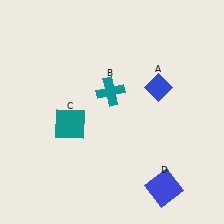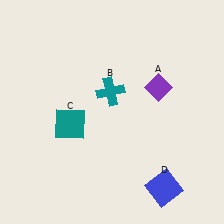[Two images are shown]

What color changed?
The diamond (A) changed from blue in Image 1 to purple in Image 2.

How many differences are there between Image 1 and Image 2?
There is 1 difference between the two images.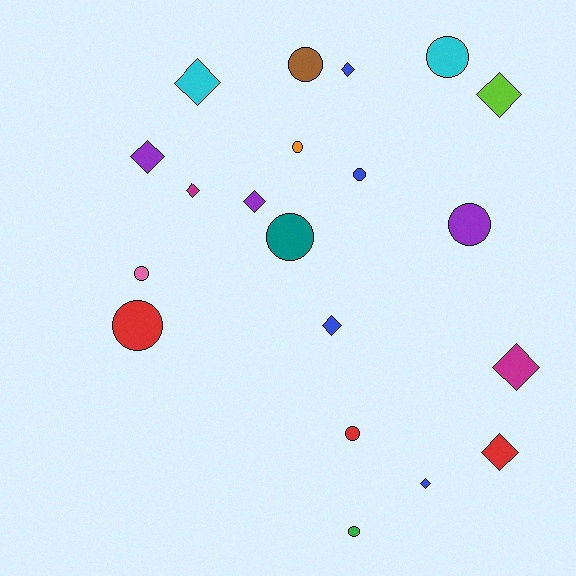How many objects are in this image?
There are 20 objects.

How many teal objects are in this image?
There is 1 teal object.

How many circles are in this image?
There are 10 circles.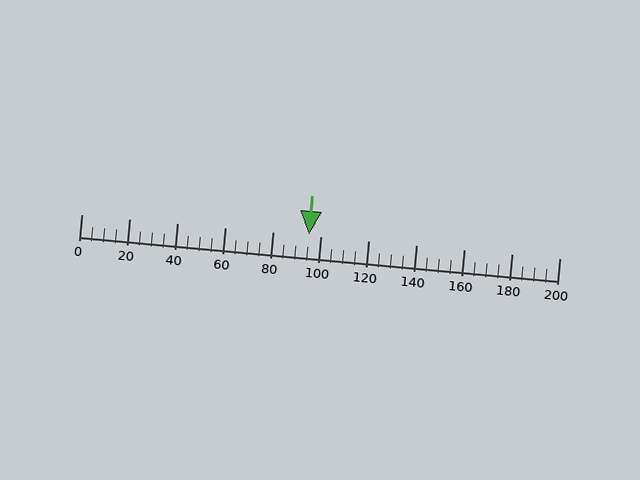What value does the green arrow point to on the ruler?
The green arrow points to approximately 95.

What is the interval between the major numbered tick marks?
The major tick marks are spaced 20 units apart.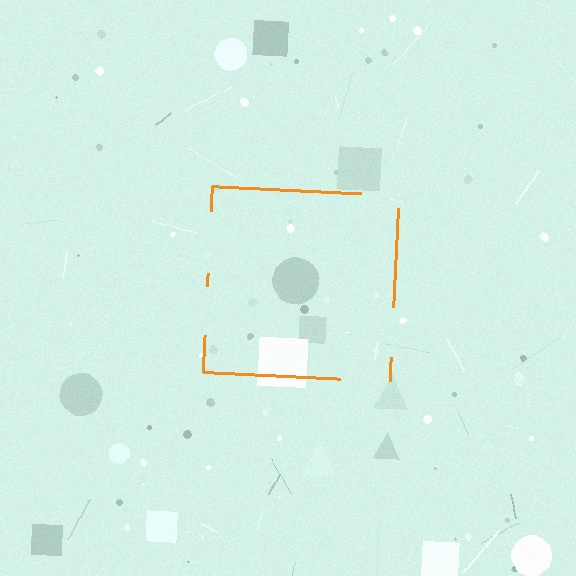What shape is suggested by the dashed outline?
The dashed outline suggests a square.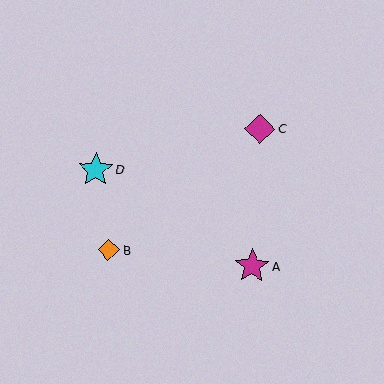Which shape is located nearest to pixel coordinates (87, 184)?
The cyan star (labeled D) at (96, 170) is nearest to that location.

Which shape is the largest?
The magenta star (labeled A) is the largest.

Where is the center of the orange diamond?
The center of the orange diamond is at (109, 250).